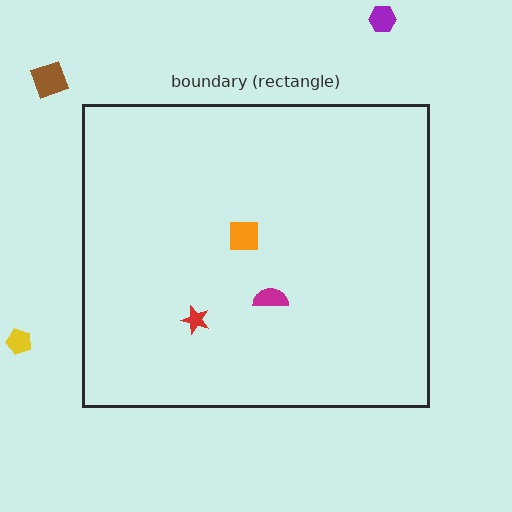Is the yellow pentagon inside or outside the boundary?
Outside.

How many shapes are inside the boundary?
3 inside, 3 outside.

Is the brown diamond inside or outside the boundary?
Outside.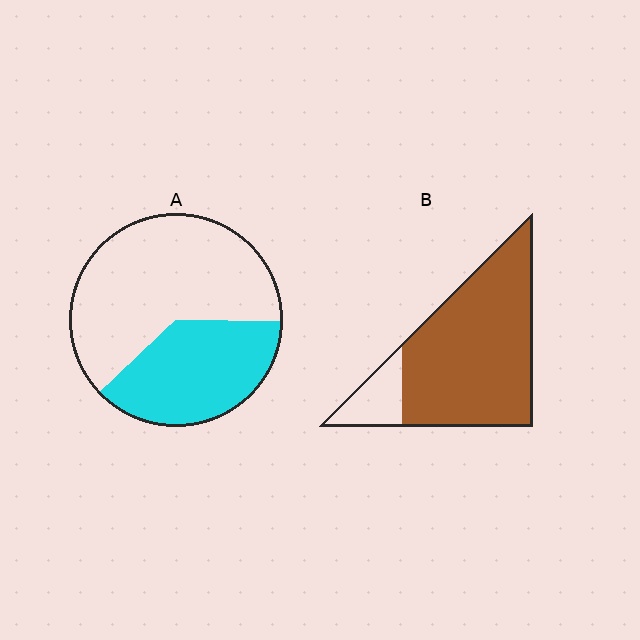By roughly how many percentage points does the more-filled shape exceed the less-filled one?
By roughly 45 percentage points (B over A).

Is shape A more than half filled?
No.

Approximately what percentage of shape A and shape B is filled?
A is approximately 40% and B is approximately 85%.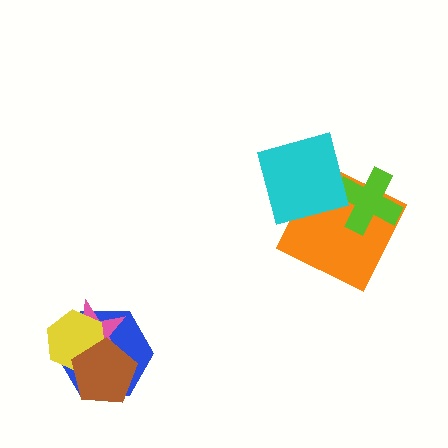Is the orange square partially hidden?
Yes, it is partially covered by another shape.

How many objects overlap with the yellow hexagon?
3 objects overlap with the yellow hexagon.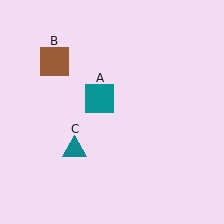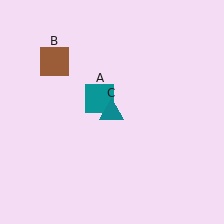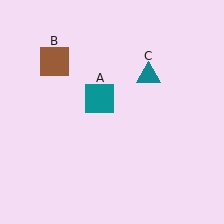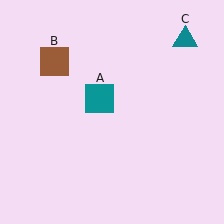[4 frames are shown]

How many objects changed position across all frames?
1 object changed position: teal triangle (object C).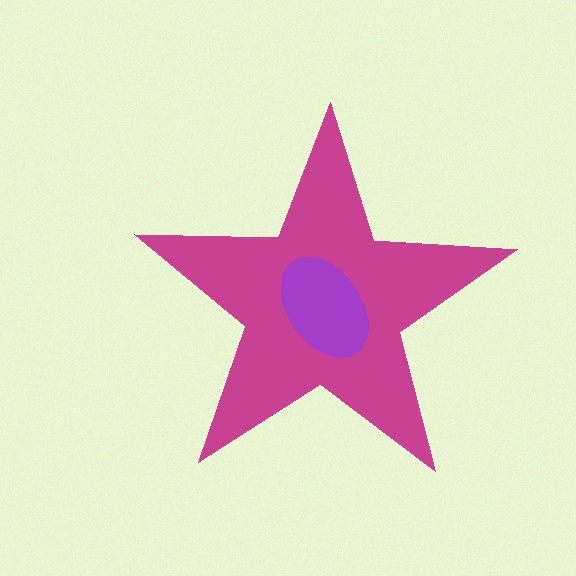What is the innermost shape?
The purple ellipse.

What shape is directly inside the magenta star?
The purple ellipse.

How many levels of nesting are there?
2.